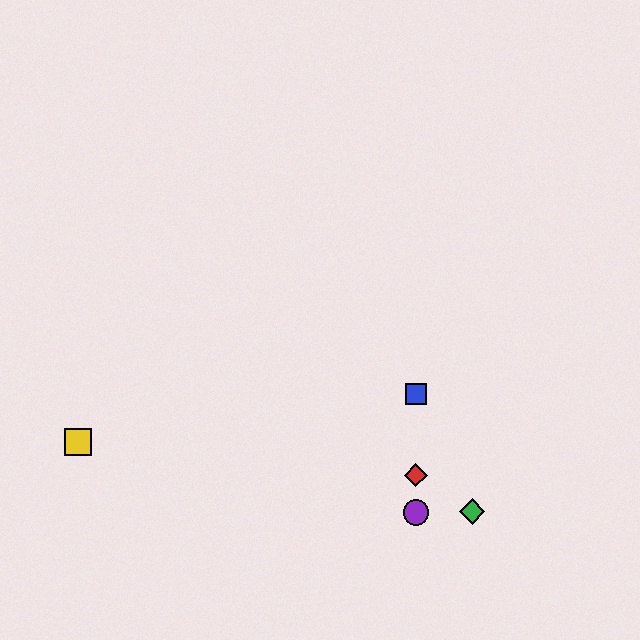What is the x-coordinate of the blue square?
The blue square is at x≈416.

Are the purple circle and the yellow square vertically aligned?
No, the purple circle is at x≈416 and the yellow square is at x≈78.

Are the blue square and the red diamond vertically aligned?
Yes, both are at x≈416.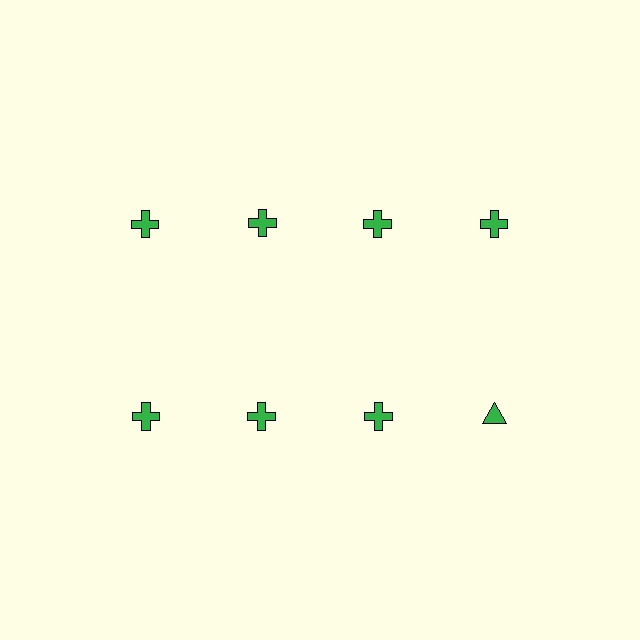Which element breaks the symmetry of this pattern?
The green triangle in the second row, second from right column breaks the symmetry. All other shapes are green crosses.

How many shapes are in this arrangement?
There are 8 shapes arranged in a grid pattern.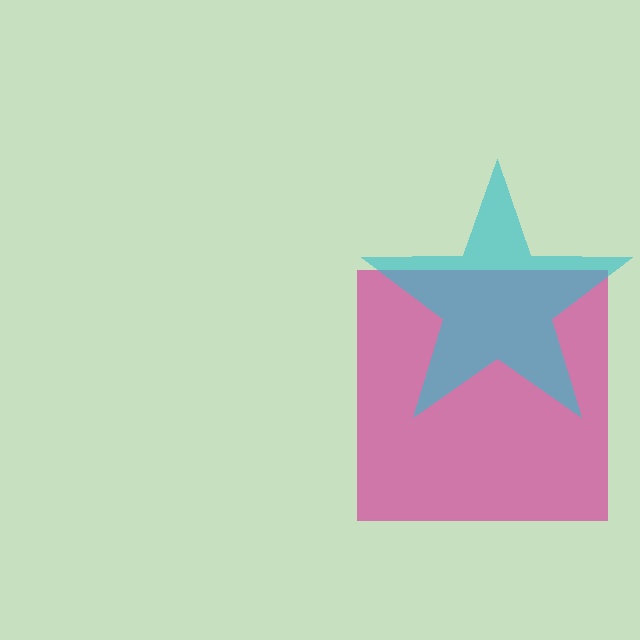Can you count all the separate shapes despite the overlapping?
Yes, there are 2 separate shapes.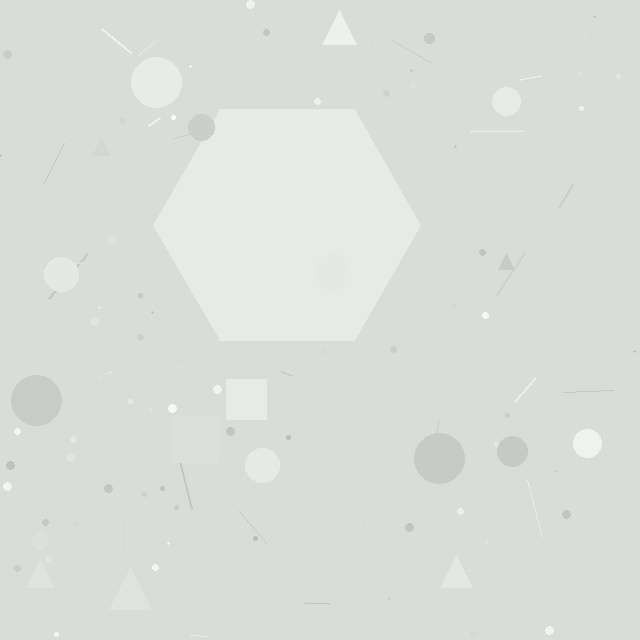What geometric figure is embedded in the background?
A hexagon is embedded in the background.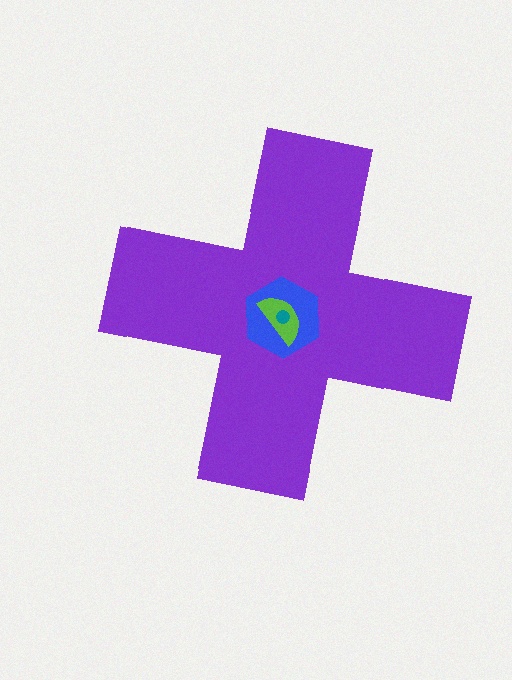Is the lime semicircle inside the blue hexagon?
Yes.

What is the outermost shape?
The purple cross.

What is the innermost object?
The teal circle.